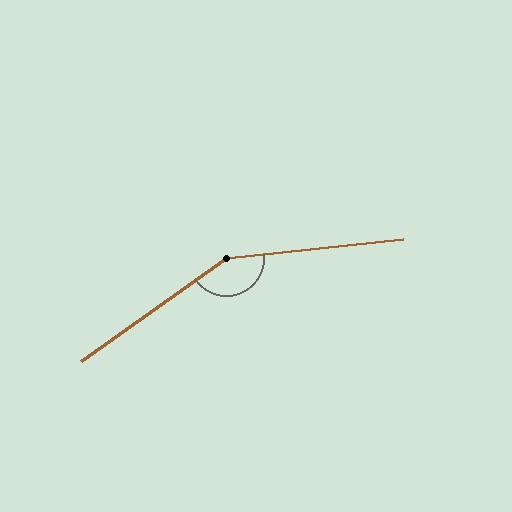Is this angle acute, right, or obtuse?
It is obtuse.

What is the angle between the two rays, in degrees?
Approximately 150 degrees.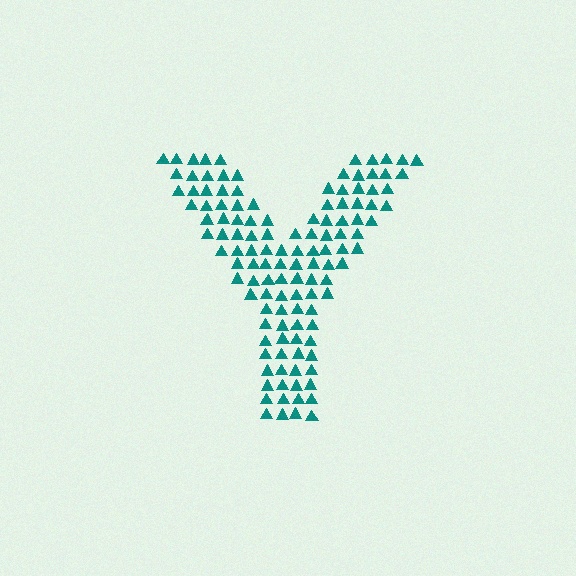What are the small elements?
The small elements are triangles.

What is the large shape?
The large shape is the letter Y.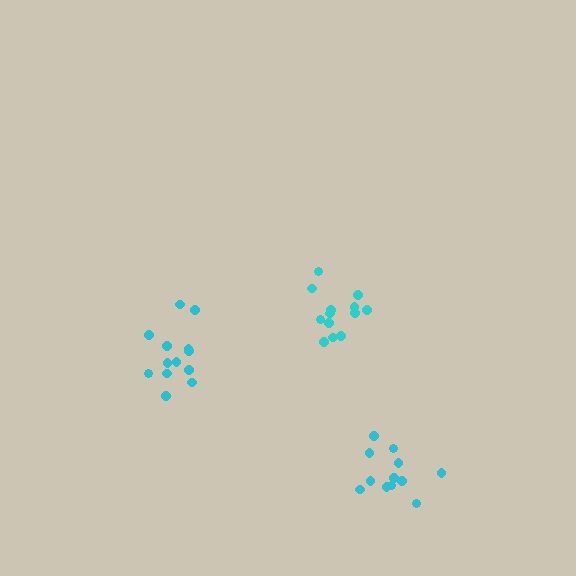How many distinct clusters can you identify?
There are 3 distinct clusters.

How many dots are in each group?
Group 1: 13 dots, Group 2: 12 dots, Group 3: 13 dots (38 total).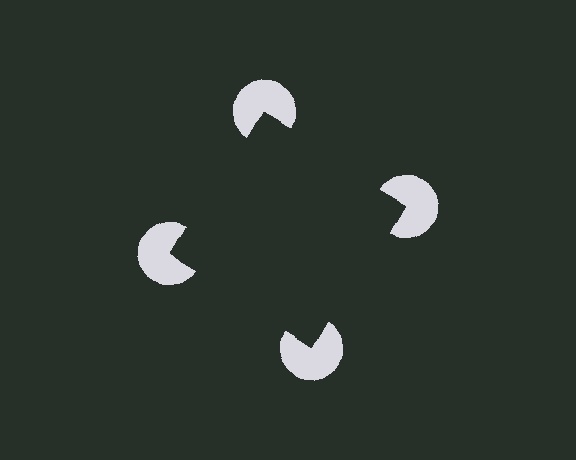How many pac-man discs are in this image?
There are 4 — one at each vertex of the illusory square.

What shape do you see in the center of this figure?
An illusory square — its edges are inferred from the aligned wedge cuts in the pac-man discs, not physically drawn.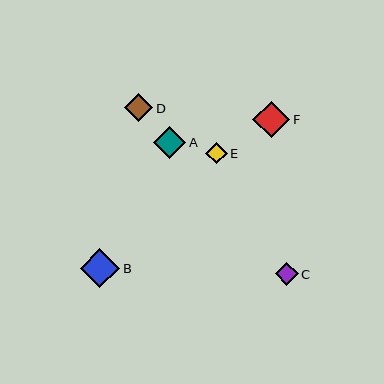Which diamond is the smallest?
Diamond E is the smallest with a size of approximately 21 pixels.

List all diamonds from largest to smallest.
From largest to smallest: B, F, A, D, C, E.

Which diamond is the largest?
Diamond B is the largest with a size of approximately 39 pixels.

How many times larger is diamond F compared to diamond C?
Diamond F is approximately 1.6 times the size of diamond C.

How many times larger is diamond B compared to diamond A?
Diamond B is approximately 1.2 times the size of diamond A.